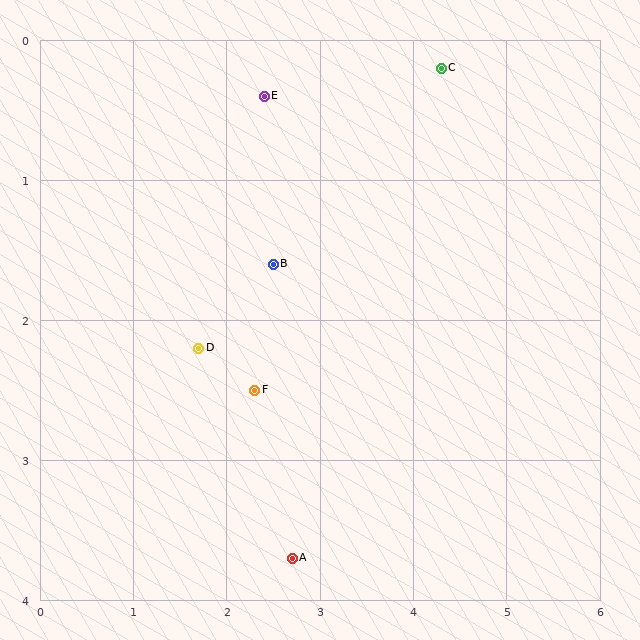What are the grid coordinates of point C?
Point C is at approximately (4.3, 0.2).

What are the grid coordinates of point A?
Point A is at approximately (2.7, 3.7).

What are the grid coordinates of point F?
Point F is at approximately (2.3, 2.5).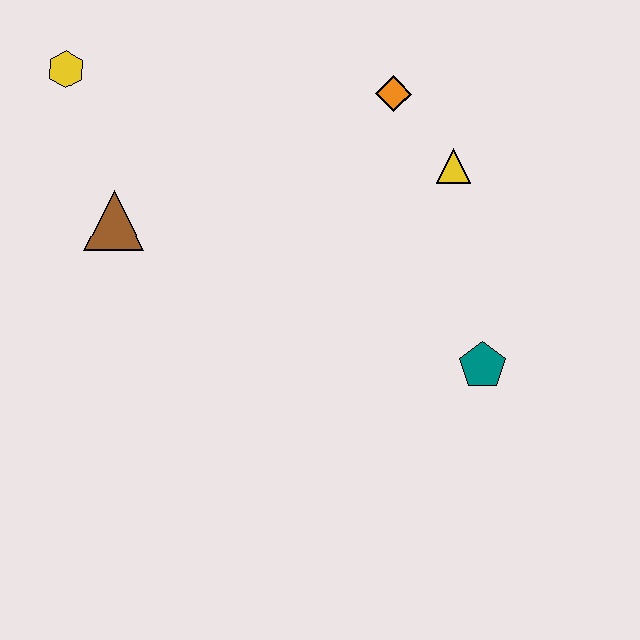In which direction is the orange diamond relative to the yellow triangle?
The orange diamond is above the yellow triangle.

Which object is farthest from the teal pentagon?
The yellow hexagon is farthest from the teal pentagon.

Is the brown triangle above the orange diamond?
No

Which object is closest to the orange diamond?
The yellow triangle is closest to the orange diamond.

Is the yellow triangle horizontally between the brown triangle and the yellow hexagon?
No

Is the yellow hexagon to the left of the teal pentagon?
Yes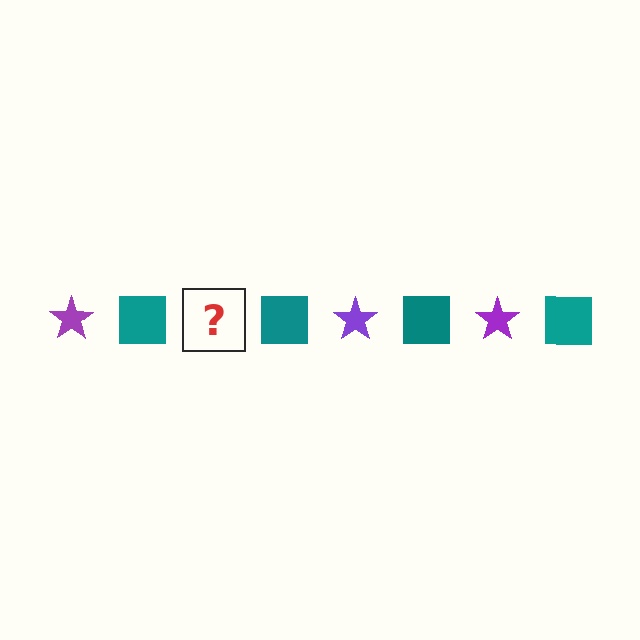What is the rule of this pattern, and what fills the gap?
The rule is that the pattern alternates between purple star and teal square. The gap should be filled with a purple star.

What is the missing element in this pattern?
The missing element is a purple star.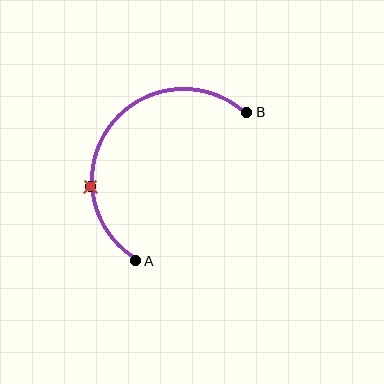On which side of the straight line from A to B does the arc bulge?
The arc bulges above and to the left of the straight line connecting A and B.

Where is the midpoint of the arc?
The arc midpoint is the point on the curve farthest from the straight line joining A and B. It sits above and to the left of that line.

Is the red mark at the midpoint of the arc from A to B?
No. The red mark lies on the arc but is closer to endpoint A. The arc midpoint would be at the point on the curve equidistant along the arc from both A and B.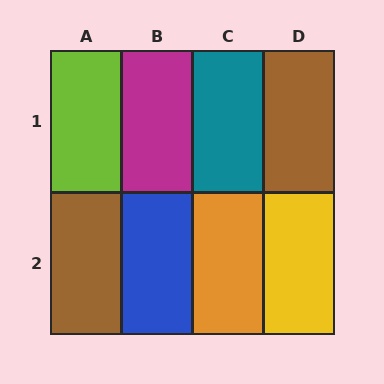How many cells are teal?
1 cell is teal.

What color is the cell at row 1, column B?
Magenta.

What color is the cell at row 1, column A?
Lime.